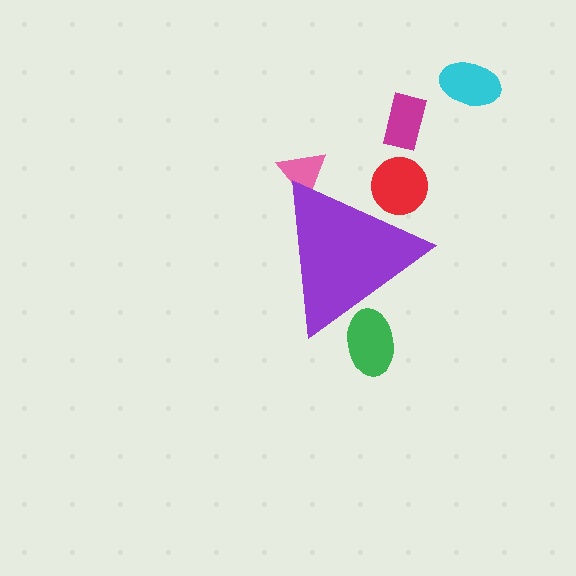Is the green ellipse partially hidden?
Yes, the green ellipse is partially hidden behind the purple triangle.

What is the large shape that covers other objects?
A purple triangle.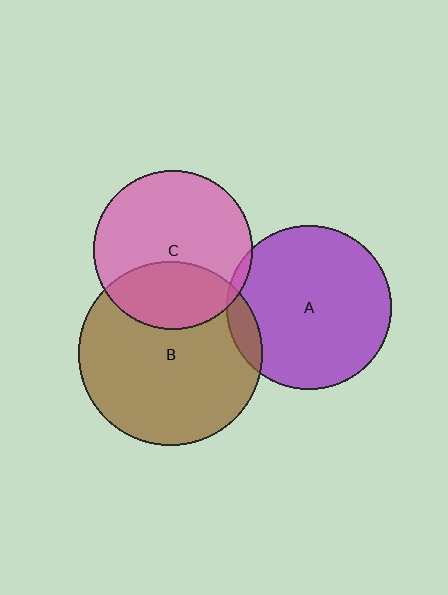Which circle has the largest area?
Circle B (brown).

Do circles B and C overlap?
Yes.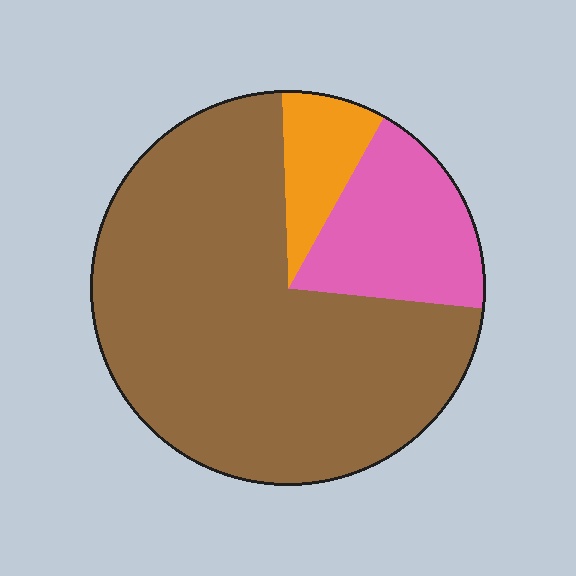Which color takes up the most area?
Brown, at roughly 75%.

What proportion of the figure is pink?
Pink covers roughly 20% of the figure.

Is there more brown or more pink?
Brown.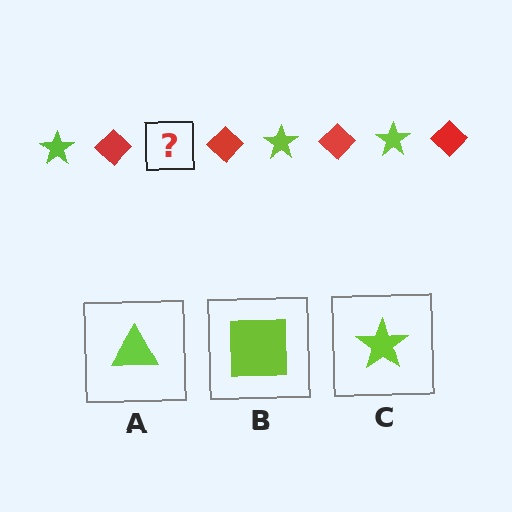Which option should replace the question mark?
Option C.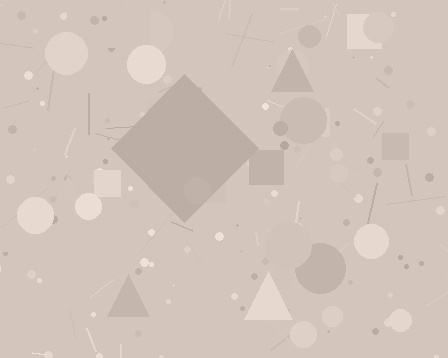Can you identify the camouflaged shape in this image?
The camouflaged shape is a diamond.